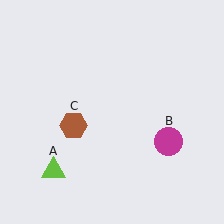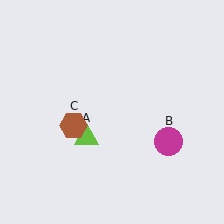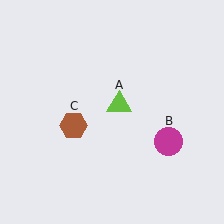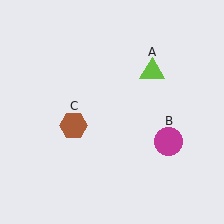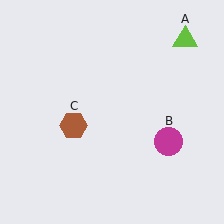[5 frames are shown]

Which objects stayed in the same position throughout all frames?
Magenta circle (object B) and brown hexagon (object C) remained stationary.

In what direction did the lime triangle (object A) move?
The lime triangle (object A) moved up and to the right.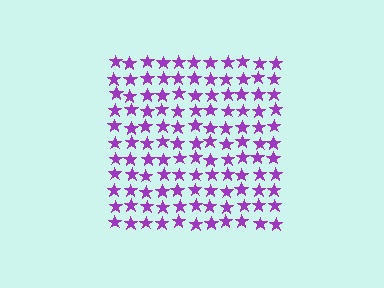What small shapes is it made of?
It is made of small stars.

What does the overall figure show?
The overall figure shows a square.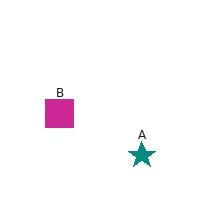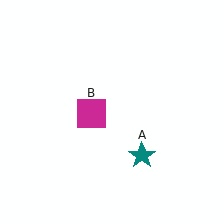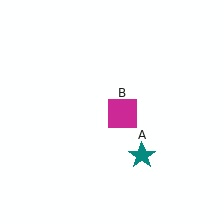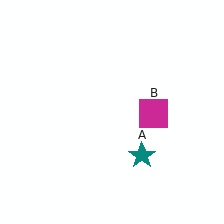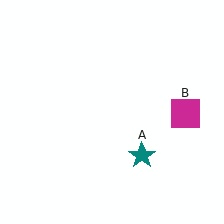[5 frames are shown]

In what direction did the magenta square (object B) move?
The magenta square (object B) moved right.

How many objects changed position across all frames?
1 object changed position: magenta square (object B).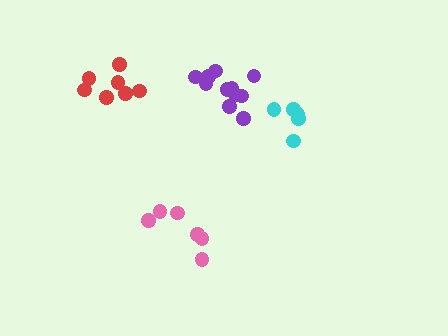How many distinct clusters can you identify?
There are 4 distinct clusters.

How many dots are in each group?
Group 1: 6 dots, Group 2: 5 dots, Group 3: 11 dots, Group 4: 7 dots (29 total).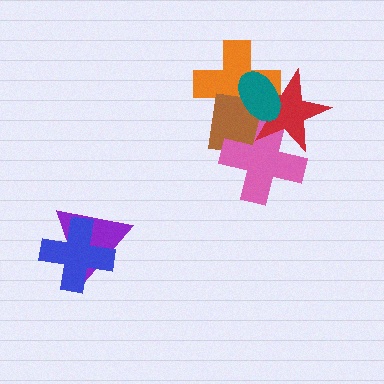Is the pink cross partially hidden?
Yes, it is partially covered by another shape.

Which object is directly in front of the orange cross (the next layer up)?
The brown square is directly in front of the orange cross.